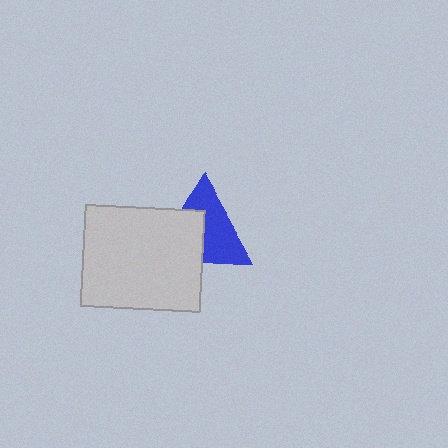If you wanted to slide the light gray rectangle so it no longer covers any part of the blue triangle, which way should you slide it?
Slide it toward the lower-left — that is the most direct way to separate the two shapes.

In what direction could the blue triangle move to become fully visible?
The blue triangle could move toward the upper-right. That would shift it out from behind the light gray rectangle entirely.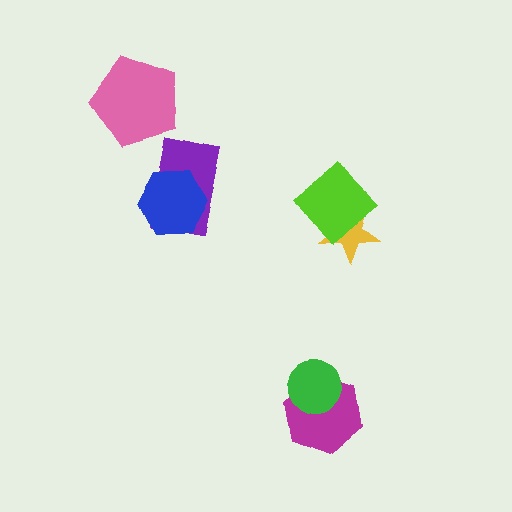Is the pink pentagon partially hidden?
No, no other shape covers it.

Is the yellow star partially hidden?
Yes, it is partially covered by another shape.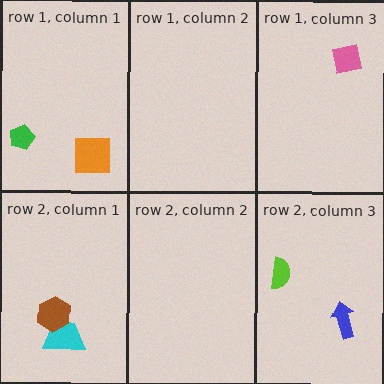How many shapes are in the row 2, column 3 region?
2.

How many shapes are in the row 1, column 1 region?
2.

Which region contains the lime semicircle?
The row 2, column 3 region.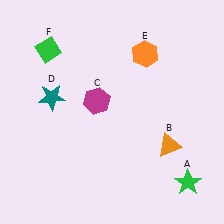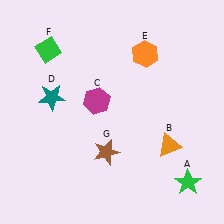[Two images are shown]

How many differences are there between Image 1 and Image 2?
There is 1 difference between the two images.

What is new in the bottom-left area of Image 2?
A brown star (G) was added in the bottom-left area of Image 2.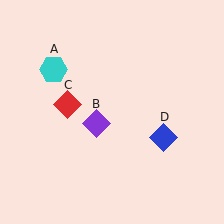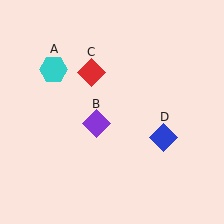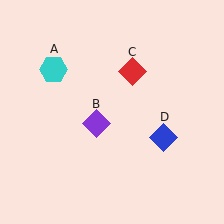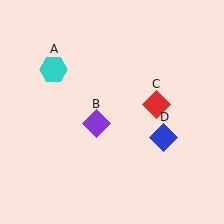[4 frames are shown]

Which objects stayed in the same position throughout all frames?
Cyan hexagon (object A) and purple diamond (object B) and blue diamond (object D) remained stationary.